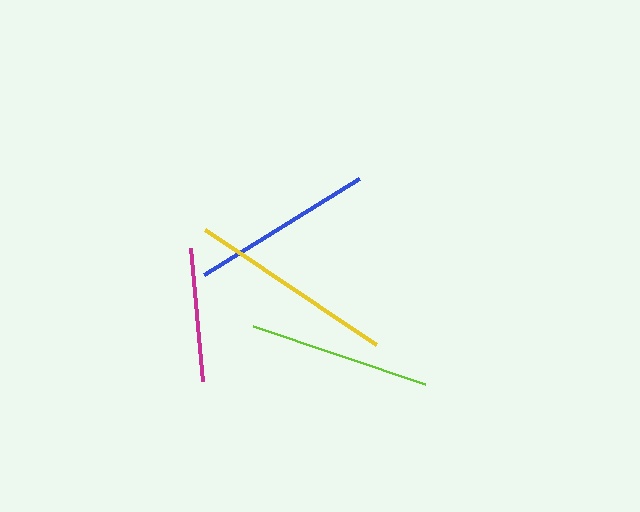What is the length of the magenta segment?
The magenta segment is approximately 133 pixels long.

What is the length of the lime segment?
The lime segment is approximately 181 pixels long.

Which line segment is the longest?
The yellow line is the longest at approximately 206 pixels.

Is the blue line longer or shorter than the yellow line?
The yellow line is longer than the blue line.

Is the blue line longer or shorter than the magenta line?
The blue line is longer than the magenta line.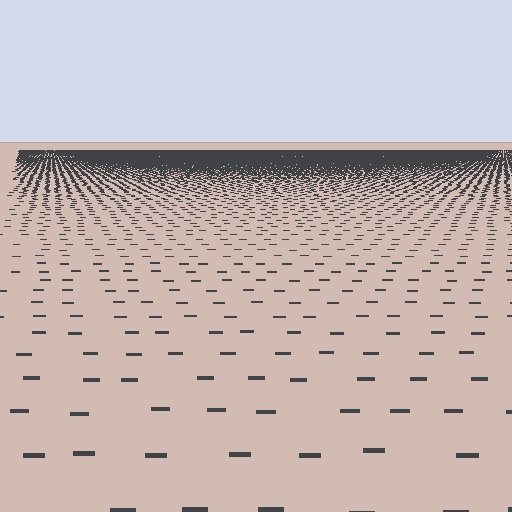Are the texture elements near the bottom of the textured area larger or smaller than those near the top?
Larger. Near the bottom, elements are closer to the viewer and appear at a bigger on-screen size.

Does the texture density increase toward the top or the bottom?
Density increases toward the top.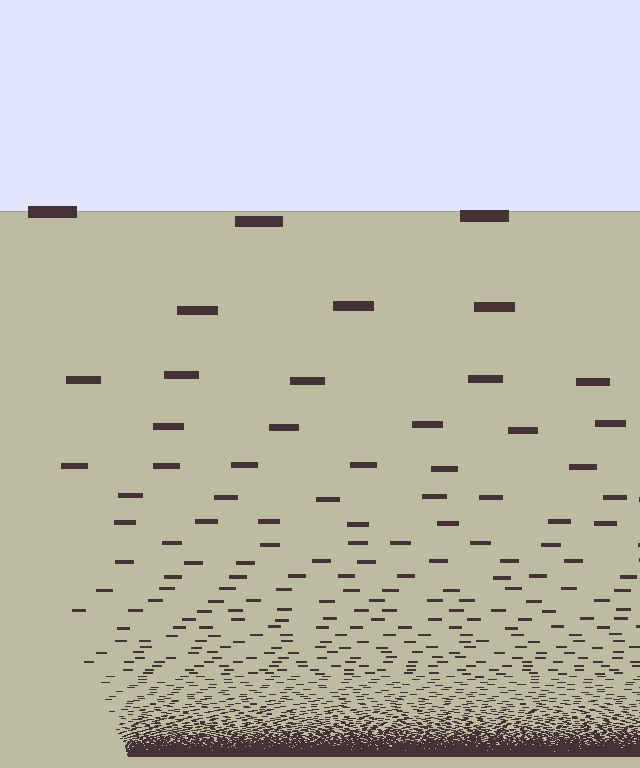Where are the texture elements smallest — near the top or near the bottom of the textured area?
Near the bottom.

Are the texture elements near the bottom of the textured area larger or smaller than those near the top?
Smaller. The gradient is inverted — elements near the bottom are smaller and denser.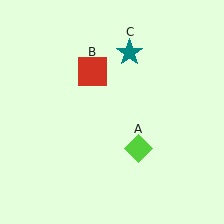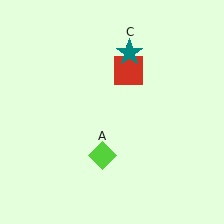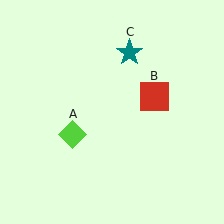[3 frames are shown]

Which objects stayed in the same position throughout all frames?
Teal star (object C) remained stationary.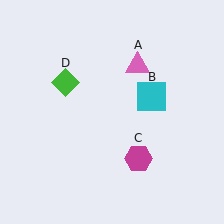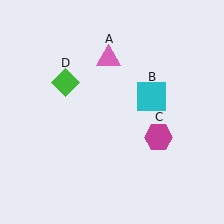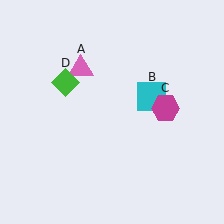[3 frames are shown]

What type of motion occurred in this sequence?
The pink triangle (object A), magenta hexagon (object C) rotated counterclockwise around the center of the scene.